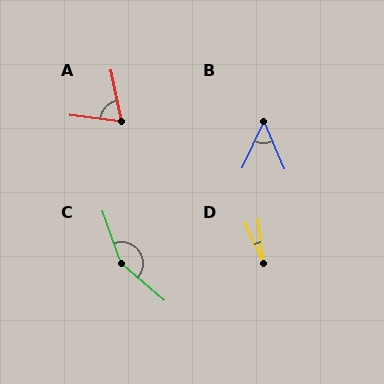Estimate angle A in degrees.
Approximately 71 degrees.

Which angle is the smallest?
D, at approximately 18 degrees.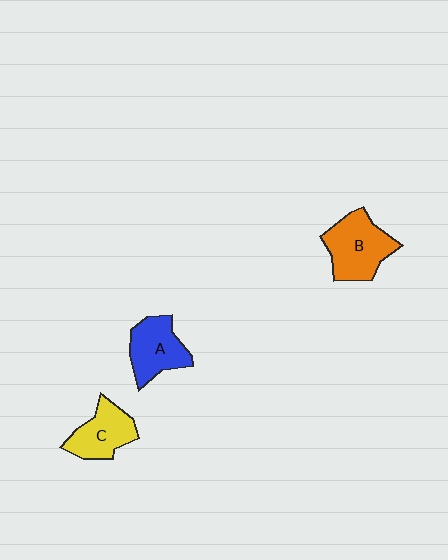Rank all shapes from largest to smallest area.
From largest to smallest: B (orange), A (blue), C (yellow).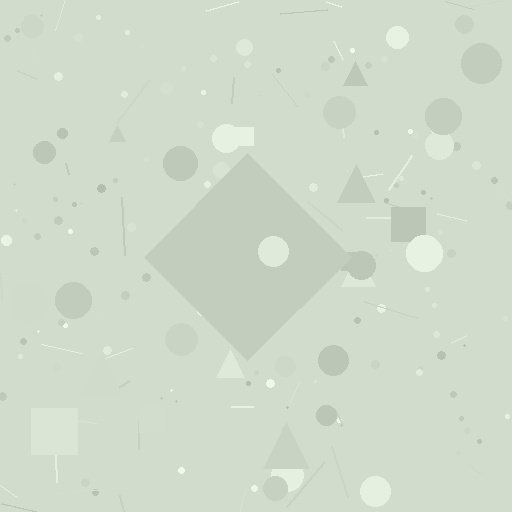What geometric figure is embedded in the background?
A diamond is embedded in the background.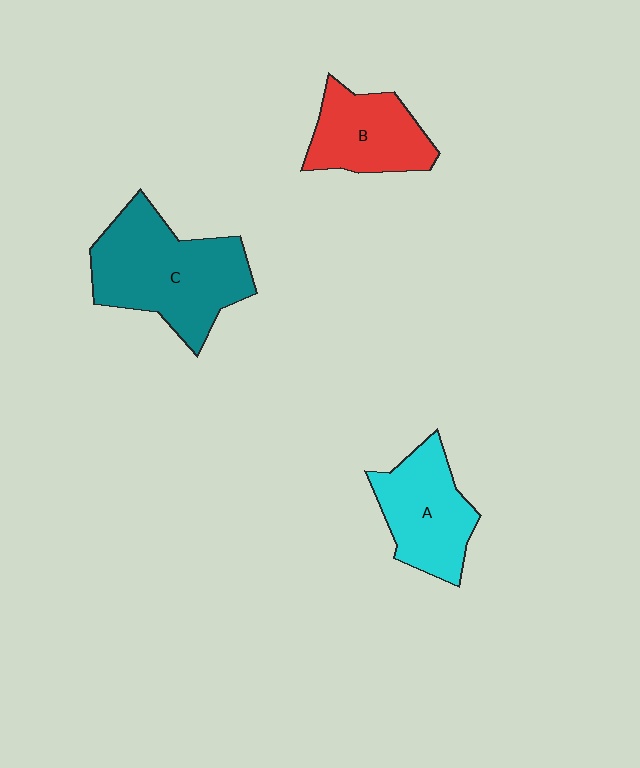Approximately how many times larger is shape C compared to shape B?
Approximately 1.7 times.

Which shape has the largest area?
Shape C (teal).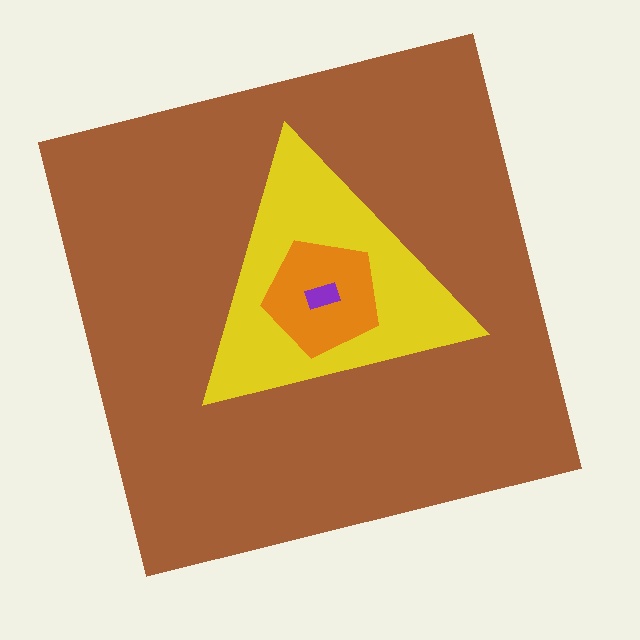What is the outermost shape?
The brown square.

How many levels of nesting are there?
4.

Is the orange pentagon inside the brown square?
Yes.